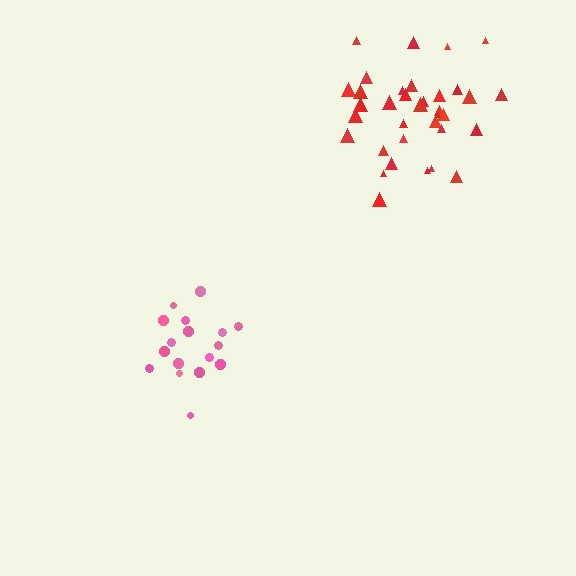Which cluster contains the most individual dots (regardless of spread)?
Red (35).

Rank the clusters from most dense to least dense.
pink, red.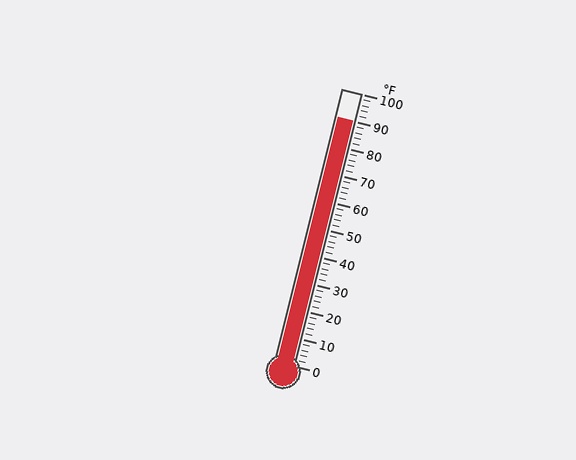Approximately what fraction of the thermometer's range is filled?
The thermometer is filled to approximately 90% of its range.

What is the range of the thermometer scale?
The thermometer scale ranges from 0°F to 100°F.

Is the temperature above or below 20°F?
The temperature is above 20°F.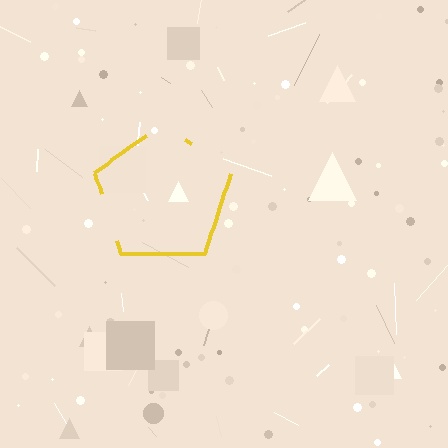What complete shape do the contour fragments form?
The contour fragments form a pentagon.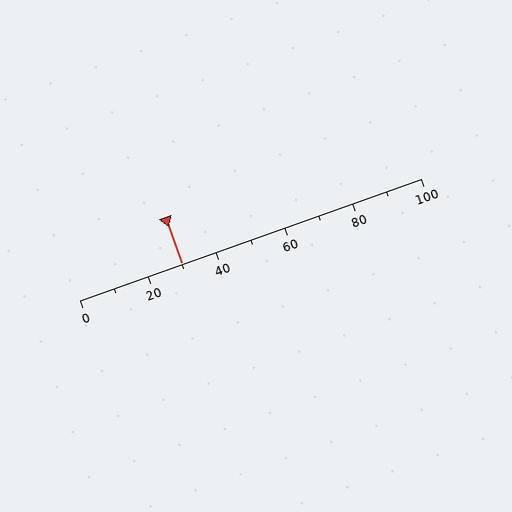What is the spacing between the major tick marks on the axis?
The major ticks are spaced 20 apart.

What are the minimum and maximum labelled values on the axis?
The axis runs from 0 to 100.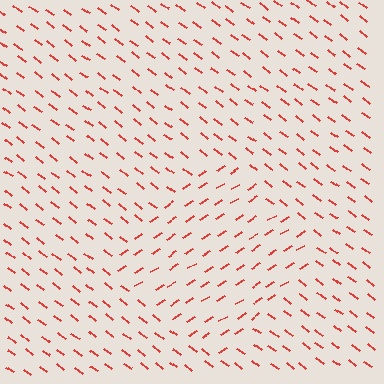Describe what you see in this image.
The image is filled with small red line segments. A diamond region in the image has lines oriented differently from the surrounding lines, creating a visible texture boundary.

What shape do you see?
I see a diamond.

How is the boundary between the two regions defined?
The boundary is defined purely by a change in line orientation (approximately 69 degrees difference). All lines are the same color and thickness.